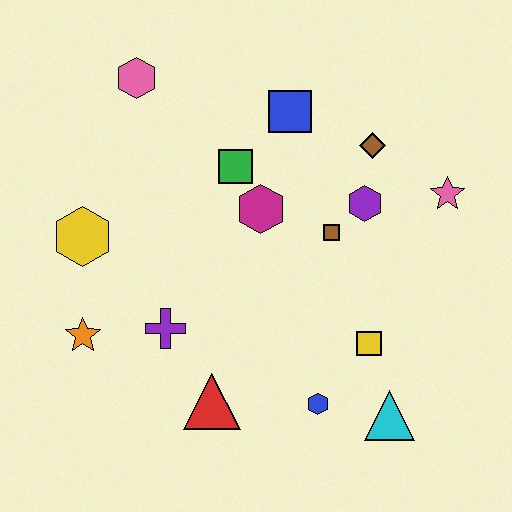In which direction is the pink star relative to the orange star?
The pink star is to the right of the orange star.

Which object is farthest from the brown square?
The orange star is farthest from the brown square.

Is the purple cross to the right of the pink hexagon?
Yes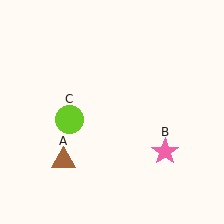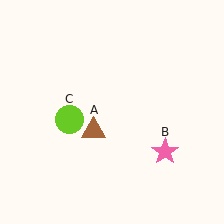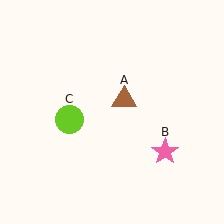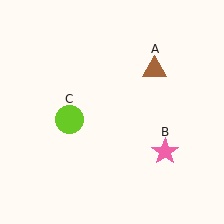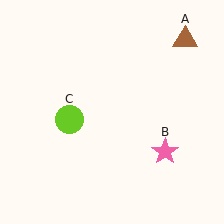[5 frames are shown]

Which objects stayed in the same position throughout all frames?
Pink star (object B) and lime circle (object C) remained stationary.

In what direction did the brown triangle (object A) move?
The brown triangle (object A) moved up and to the right.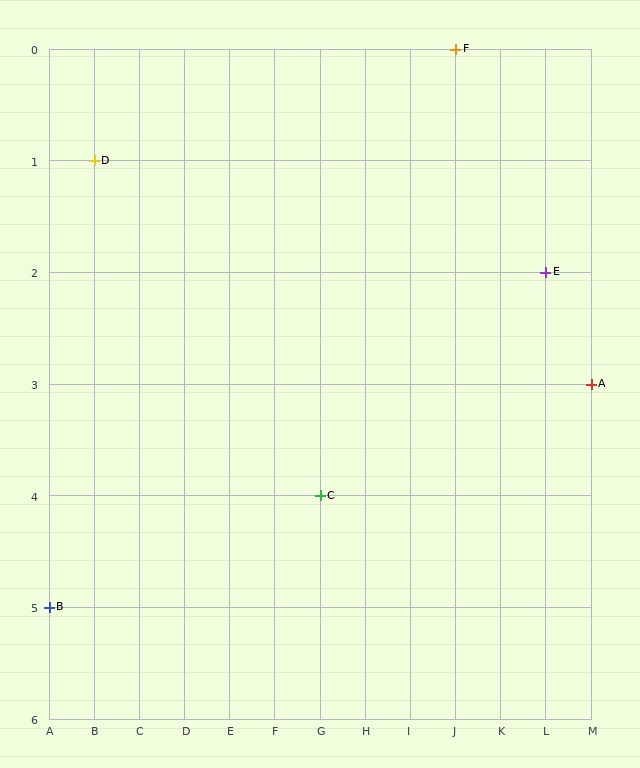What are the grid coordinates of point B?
Point B is at grid coordinates (A, 5).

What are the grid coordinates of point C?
Point C is at grid coordinates (G, 4).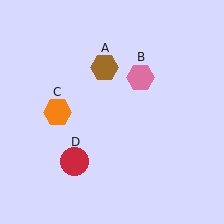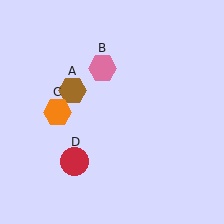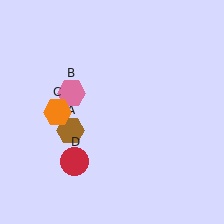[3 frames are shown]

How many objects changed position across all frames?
2 objects changed position: brown hexagon (object A), pink hexagon (object B).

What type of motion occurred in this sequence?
The brown hexagon (object A), pink hexagon (object B) rotated counterclockwise around the center of the scene.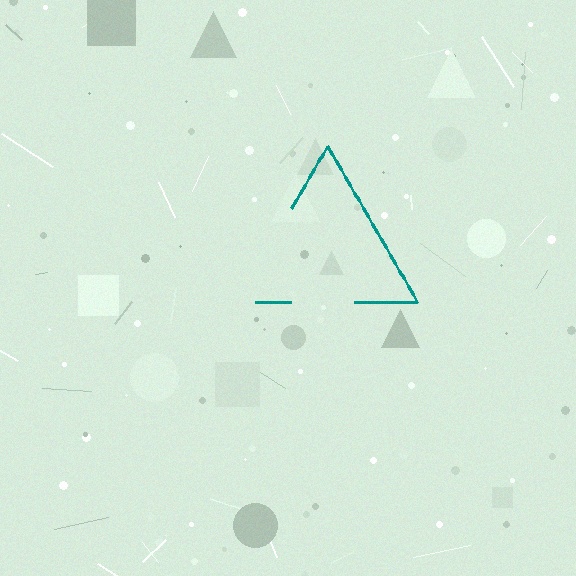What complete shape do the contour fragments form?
The contour fragments form a triangle.